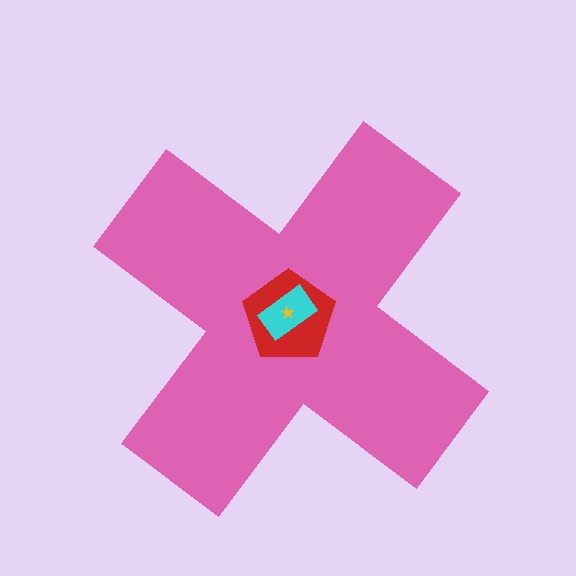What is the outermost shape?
The pink cross.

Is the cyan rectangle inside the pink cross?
Yes.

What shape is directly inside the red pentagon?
The cyan rectangle.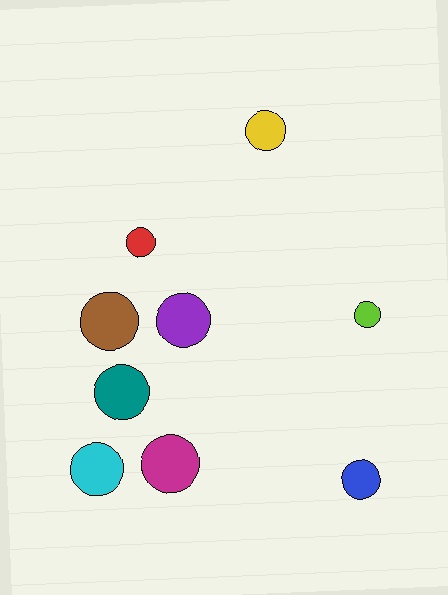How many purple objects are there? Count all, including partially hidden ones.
There is 1 purple object.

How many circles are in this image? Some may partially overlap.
There are 9 circles.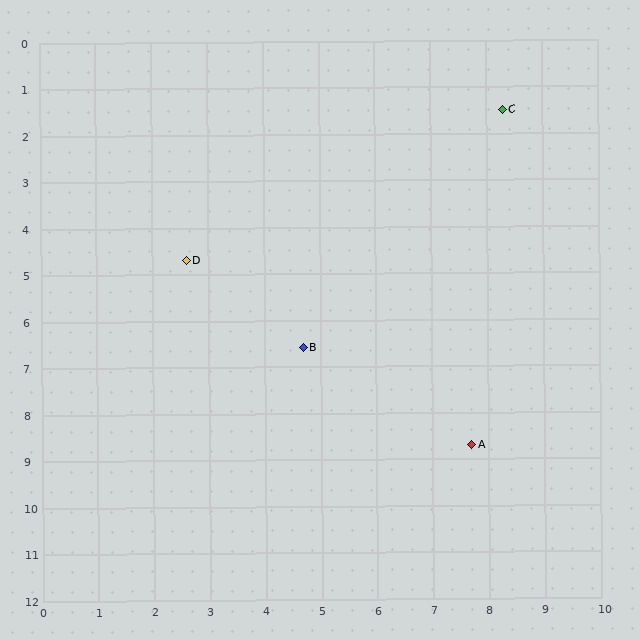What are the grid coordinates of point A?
Point A is at approximately (7.7, 8.7).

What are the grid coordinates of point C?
Point C is at approximately (8.3, 1.5).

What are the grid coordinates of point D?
Point D is at approximately (2.6, 4.7).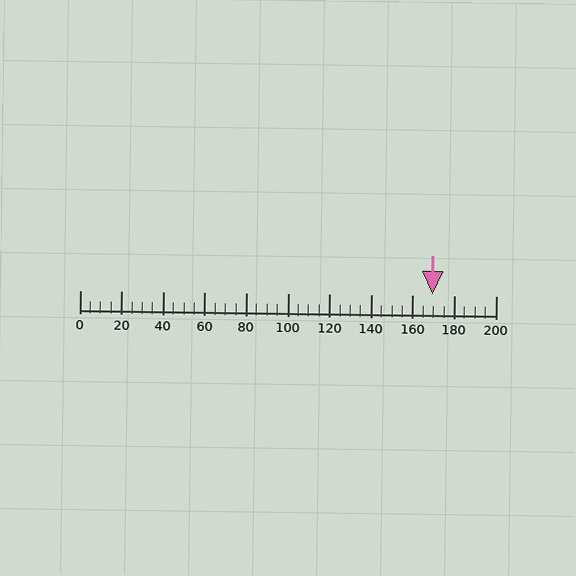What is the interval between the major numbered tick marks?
The major tick marks are spaced 20 units apart.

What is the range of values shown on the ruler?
The ruler shows values from 0 to 200.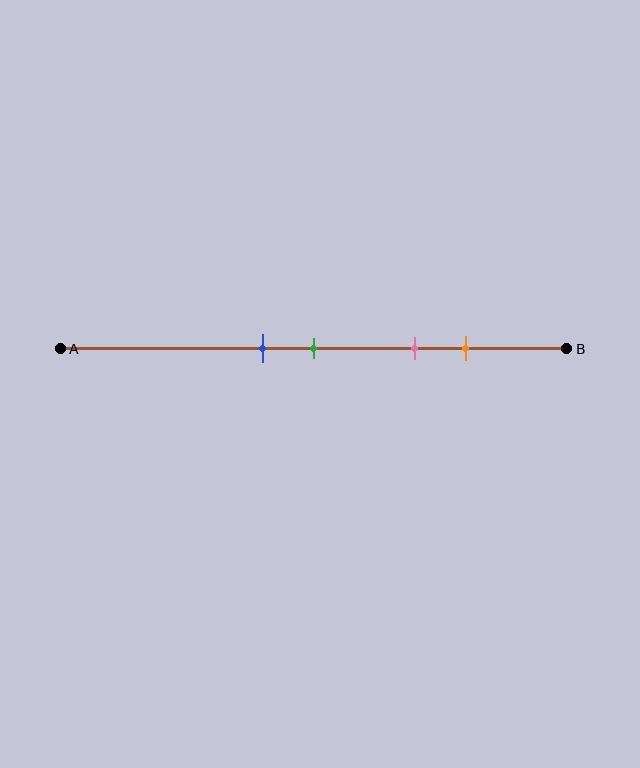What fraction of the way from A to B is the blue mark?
The blue mark is approximately 40% (0.4) of the way from A to B.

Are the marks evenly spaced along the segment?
No, the marks are not evenly spaced.